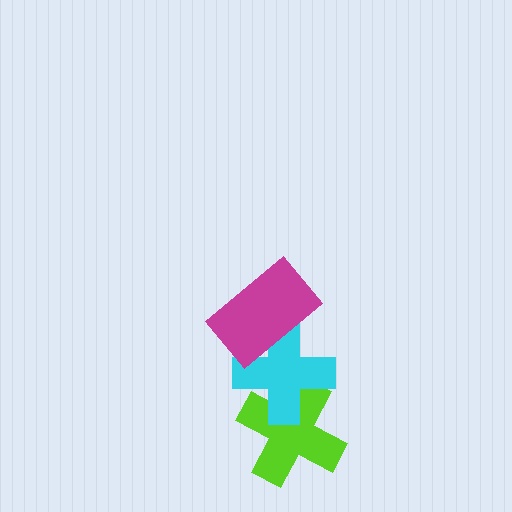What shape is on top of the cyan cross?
The magenta rectangle is on top of the cyan cross.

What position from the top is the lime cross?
The lime cross is 3rd from the top.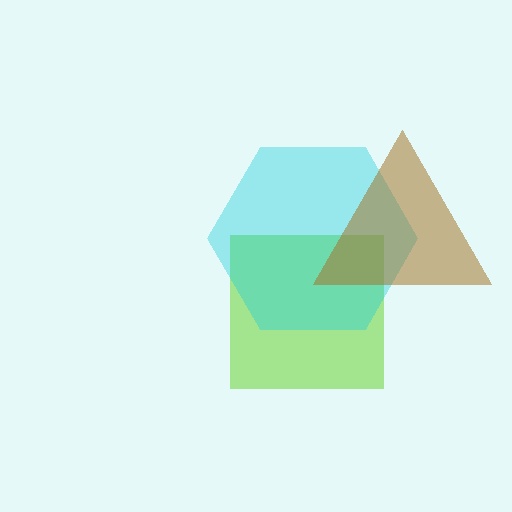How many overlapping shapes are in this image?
There are 3 overlapping shapes in the image.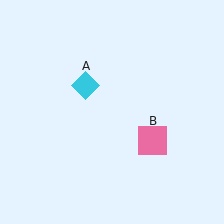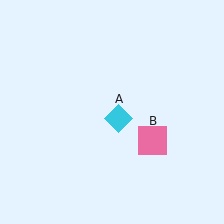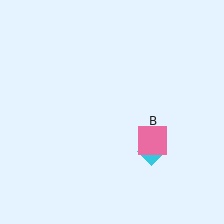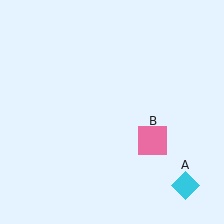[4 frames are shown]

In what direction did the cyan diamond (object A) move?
The cyan diamond (object A) moved down and to the right.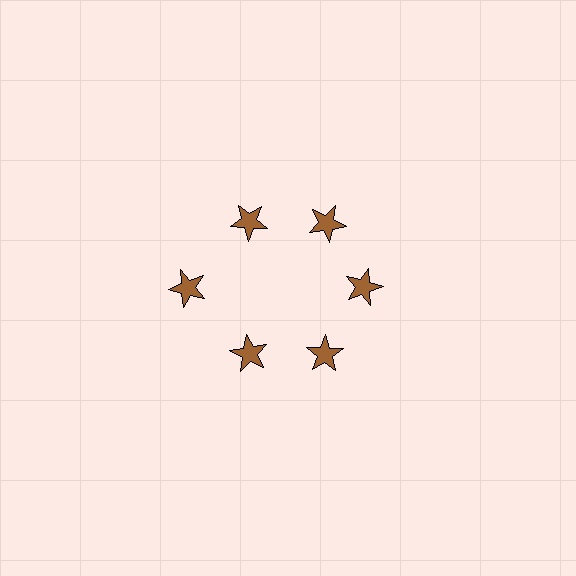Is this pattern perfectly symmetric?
No. The 6 brown stars are arranged in a ring, but one element near the 9 o'clock position is pushed outward from the center, breaking the 6-fold rotational symmetry.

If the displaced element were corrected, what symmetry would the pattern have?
It would have 6-fold rotational symmetry — the pattern would map onto itself every 60 degrees.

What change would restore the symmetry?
The symmetry would be restored by moving it inward, back onto the ring so that all 6 stars sit at equal angles and equal distance from the center.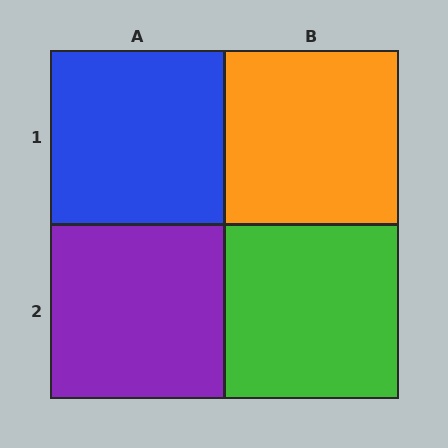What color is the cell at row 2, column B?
Green.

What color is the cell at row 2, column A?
Purple.